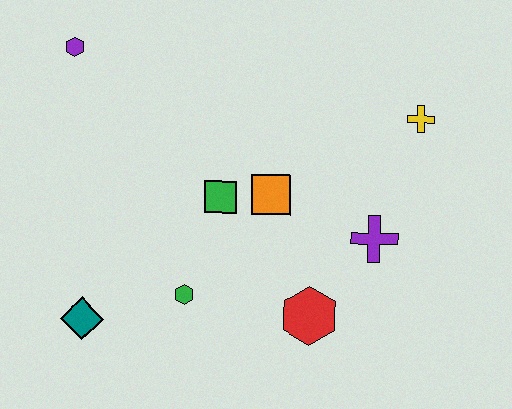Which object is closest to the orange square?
The green square is closest to the orange square.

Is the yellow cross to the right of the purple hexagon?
Yes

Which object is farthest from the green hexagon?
The yellow cross is farthest from the green hexagon.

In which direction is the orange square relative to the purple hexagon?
The orange square is to the right of the purple hexagon.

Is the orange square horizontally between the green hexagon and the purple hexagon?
No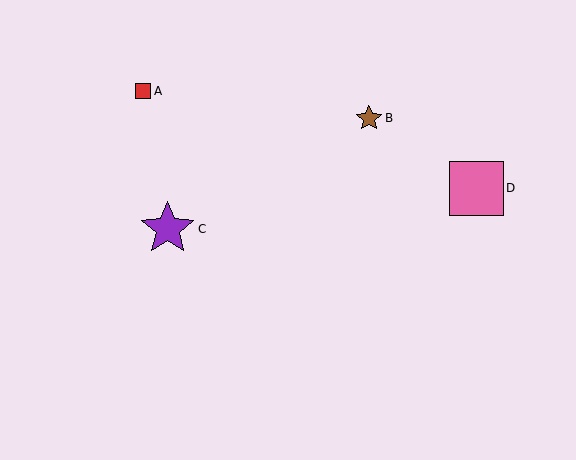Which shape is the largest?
The purple star (labeled C) is the largest.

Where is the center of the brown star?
The center of the brown star is at (369, 118).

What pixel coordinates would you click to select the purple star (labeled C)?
Click at (168, 229) to select the purple star C.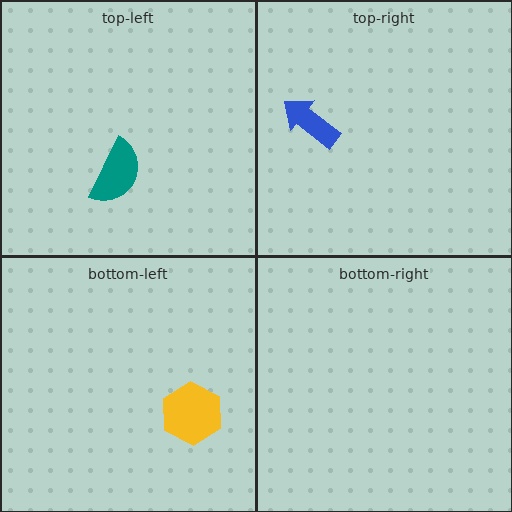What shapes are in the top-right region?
The blue arrow.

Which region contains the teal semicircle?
The top-left region.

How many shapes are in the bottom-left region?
1.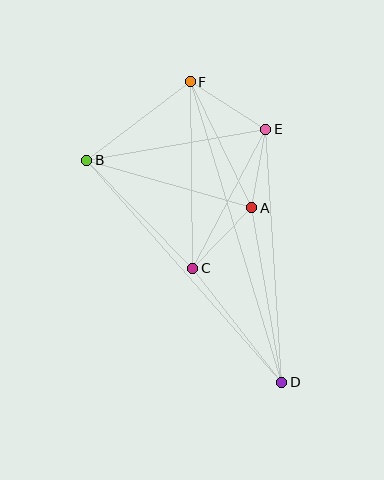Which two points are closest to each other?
Points A and E are closest to each other.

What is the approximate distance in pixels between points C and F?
The distance between C and F is approximately 187 pixels.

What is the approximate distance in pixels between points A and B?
The distance between A and B is approximately 172 pixels.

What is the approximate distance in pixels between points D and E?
The distance between D and E is approximately 254 pixels.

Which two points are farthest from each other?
Points D and F are farthest from each other.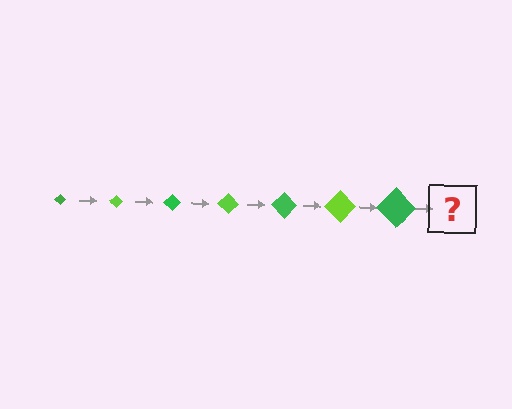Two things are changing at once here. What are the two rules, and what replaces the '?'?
The two rules are that the diamond grows larger each step and the color cycles through green and lime. The '?' should be a lime diamond, larger than the previous one.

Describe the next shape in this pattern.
It should be a lime diamond, larger than the previous one.